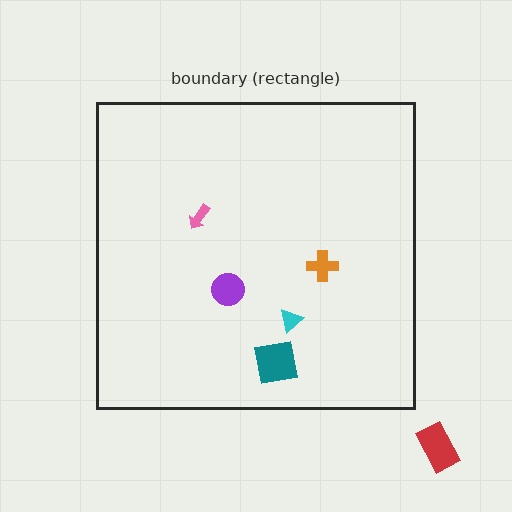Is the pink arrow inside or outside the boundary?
Inside.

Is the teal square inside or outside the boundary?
Inside.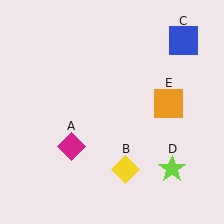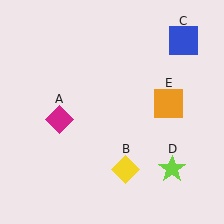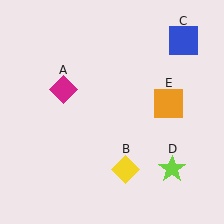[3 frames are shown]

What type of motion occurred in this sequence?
The magenta diamond (object A) rotated clockwise around the center of the scene.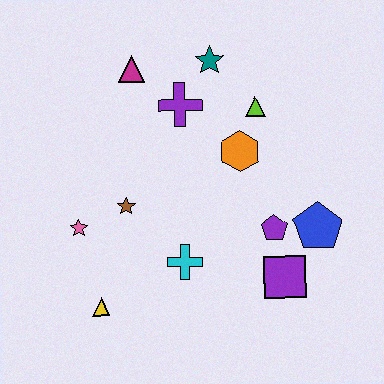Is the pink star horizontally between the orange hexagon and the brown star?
No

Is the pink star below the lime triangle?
Yes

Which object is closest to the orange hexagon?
The lime triangle is closest to the orange hexagon.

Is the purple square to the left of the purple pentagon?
No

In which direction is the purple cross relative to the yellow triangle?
The purple cross is above the yellow triangle.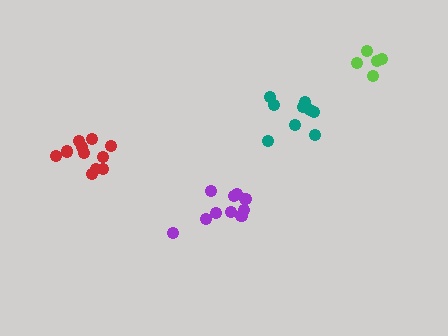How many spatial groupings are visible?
There are 4 spatial groupings.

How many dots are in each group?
Group 1: 11 dots, Group 2: 9 dots, Group 3: 5 dots, Group 4: 10 dots (35 total).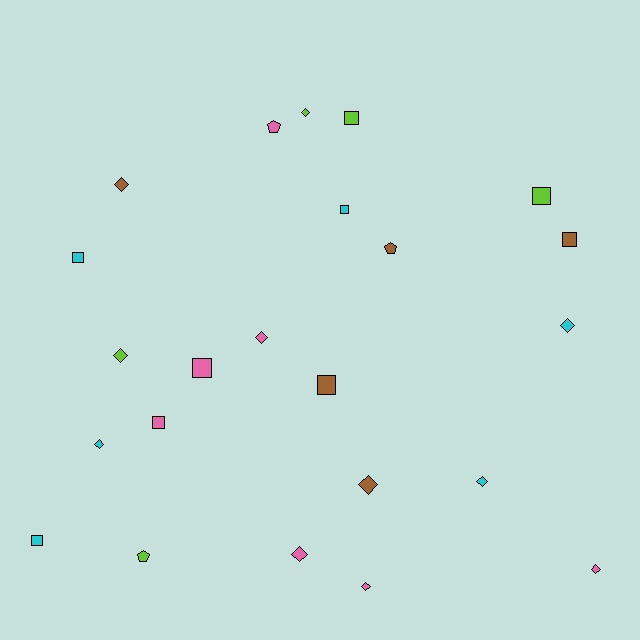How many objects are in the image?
There are 23 objects.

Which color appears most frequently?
Pink, with 7 objects.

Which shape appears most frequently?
Diamond, with 11 objects.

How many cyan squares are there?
There are 3 cyan squares.